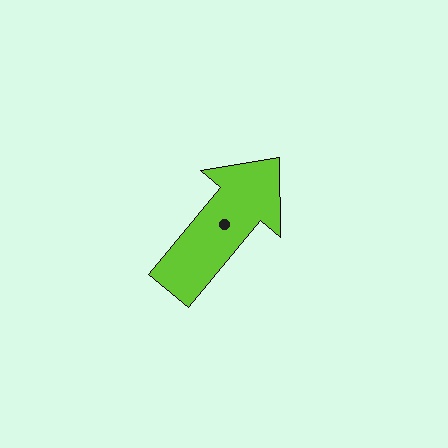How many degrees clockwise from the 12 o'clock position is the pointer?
Approximately 40 degrees.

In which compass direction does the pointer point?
Northeast.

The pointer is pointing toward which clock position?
Roughly 1 o'clock.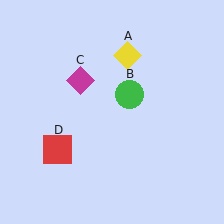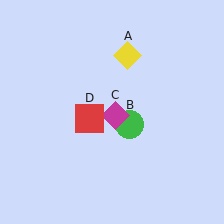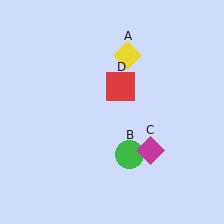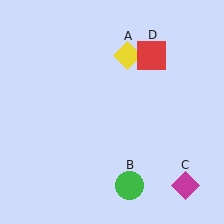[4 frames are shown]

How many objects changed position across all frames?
3 objects changed position: green circle (object B), magenta diamond (object C), red square (object D).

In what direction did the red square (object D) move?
The red square (object D) moved up and to the right.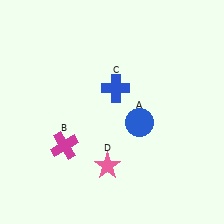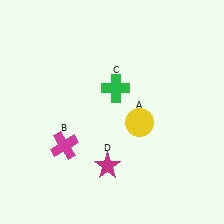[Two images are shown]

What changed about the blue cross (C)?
In Image 1, C is blue. In Image 2, it changed to green.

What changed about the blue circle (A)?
In Image 1, A is blue. In Image 2, it changed to yellow.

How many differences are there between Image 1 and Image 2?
There are 3 differences between the two images.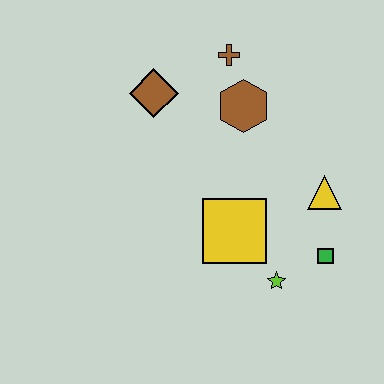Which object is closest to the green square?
The lime star is closest to the green square.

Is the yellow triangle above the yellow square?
Yes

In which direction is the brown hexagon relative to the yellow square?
The brown hexagon is above the yellow square.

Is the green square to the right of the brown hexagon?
Yes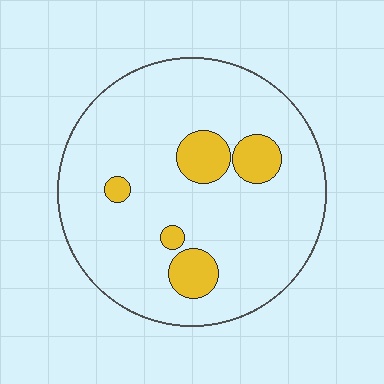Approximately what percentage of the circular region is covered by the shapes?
Approximately 15%.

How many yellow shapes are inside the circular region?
5.